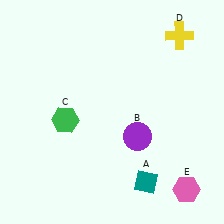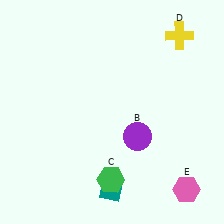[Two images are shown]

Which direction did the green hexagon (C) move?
The green hexagon (C) moved down.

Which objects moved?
The objects that moved are: the teal diamond (A), the green hexagon (C).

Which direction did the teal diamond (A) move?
The teal diamond (A) moved left.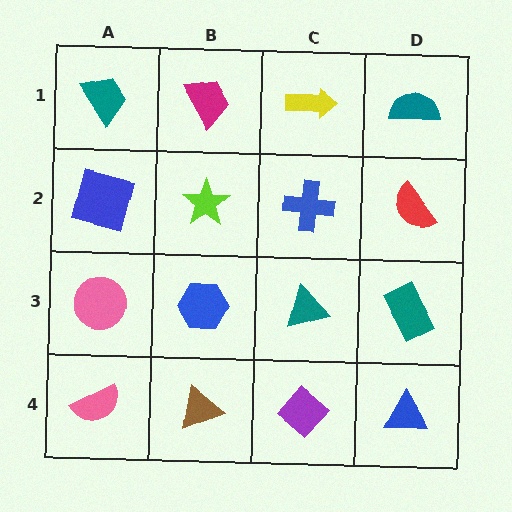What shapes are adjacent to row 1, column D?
A red semicircle (row 2, column D), a yellow arrow (row 1, column C).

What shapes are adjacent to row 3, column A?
A blue square (row 2, column A), a pink semicircle (row 4, column A), a blue hexagon (row 3, column B).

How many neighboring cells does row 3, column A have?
3.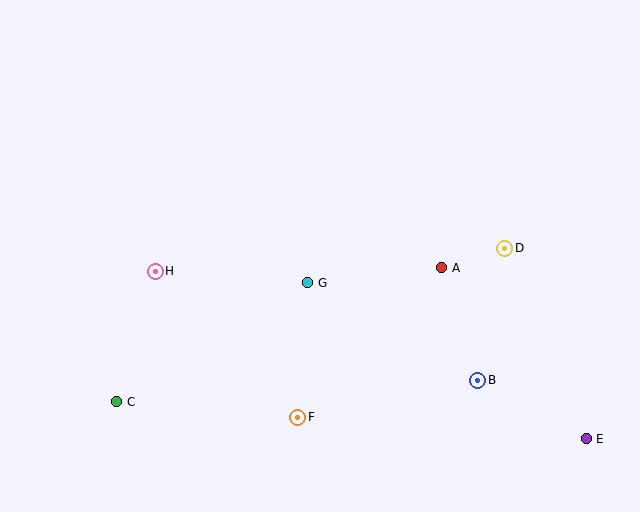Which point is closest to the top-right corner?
Point D is closest to the top-right corner.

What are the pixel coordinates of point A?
Point A is at (442, 268).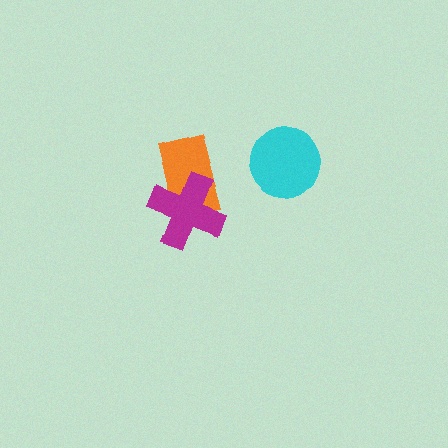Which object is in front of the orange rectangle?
The magenta cross is in front of the orange rectangle.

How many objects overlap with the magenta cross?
1 object overlaps with the magenta cross.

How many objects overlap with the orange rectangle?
1 object overlaps with the orange rectangle.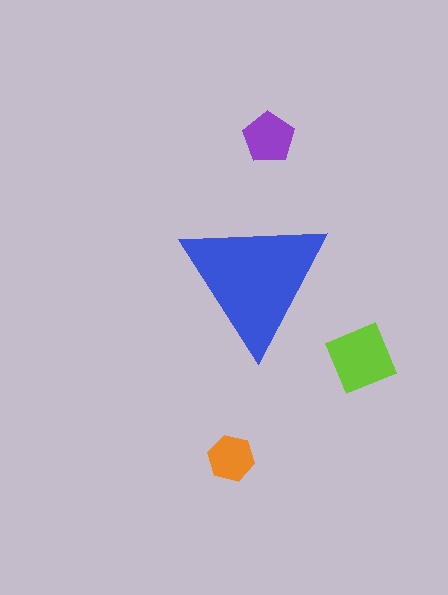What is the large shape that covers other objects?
A blue triangle.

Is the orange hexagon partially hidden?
No, the orange hexagon is fully visible.